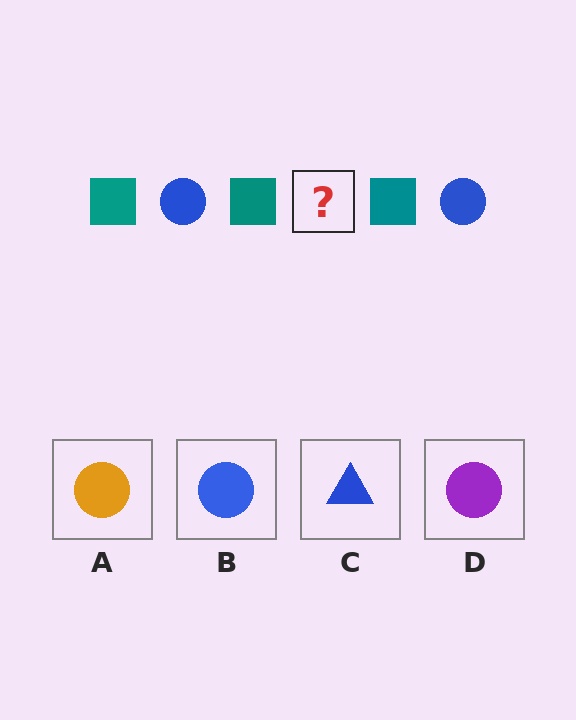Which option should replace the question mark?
Option B.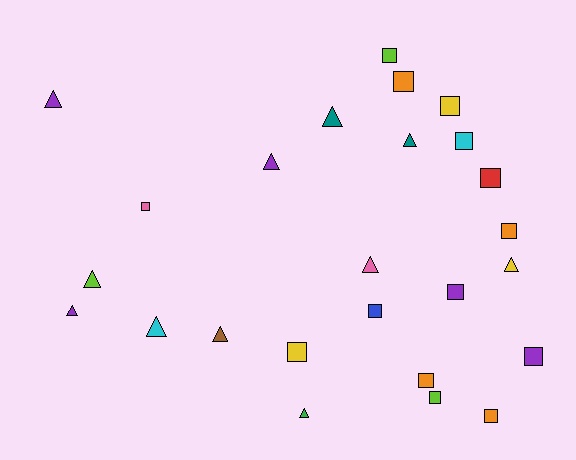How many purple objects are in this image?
There are 5 purple objects.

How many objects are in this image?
There are 25 objects.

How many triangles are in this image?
There are 11 triangles.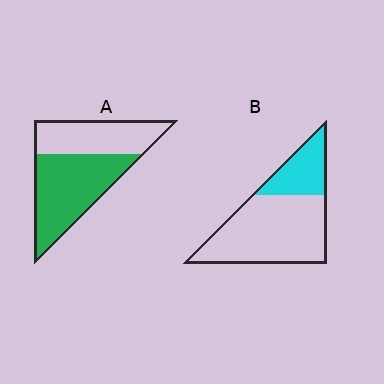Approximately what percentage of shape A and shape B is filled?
A is approximately 60% and B is approximately 25%.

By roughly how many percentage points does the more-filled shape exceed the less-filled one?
By roughly 30 percentage points (A over B).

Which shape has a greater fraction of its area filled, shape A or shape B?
Shape A.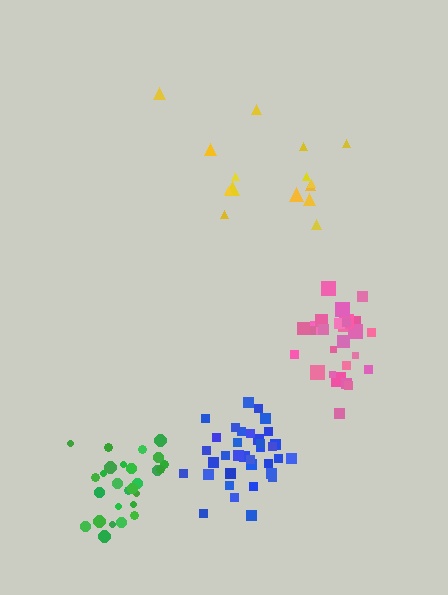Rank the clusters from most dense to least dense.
blue, pink, green, yellow.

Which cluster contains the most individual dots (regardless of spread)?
Blue (35).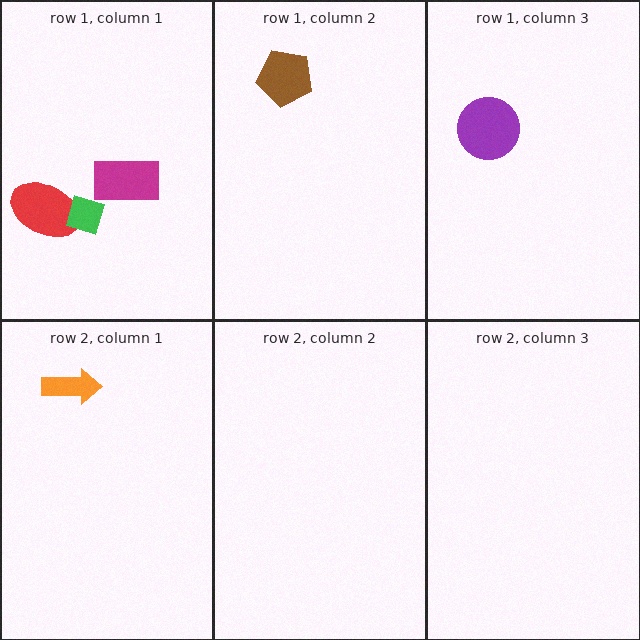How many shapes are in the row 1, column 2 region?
1.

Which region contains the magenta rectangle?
The row 1, column 1 region.